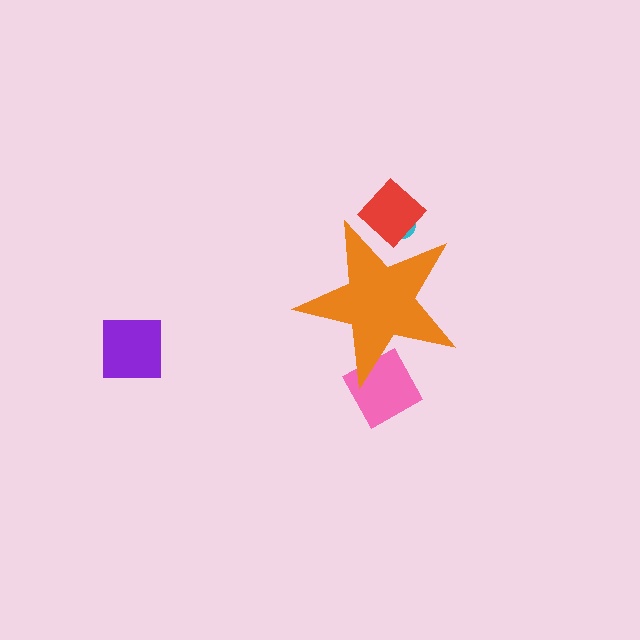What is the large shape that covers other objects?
An orange star.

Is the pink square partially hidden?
Yes, the pink square is partially hidden behind the orange star.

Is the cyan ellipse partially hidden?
Yes, the cyan ellipse is partially hidden behind the orange star.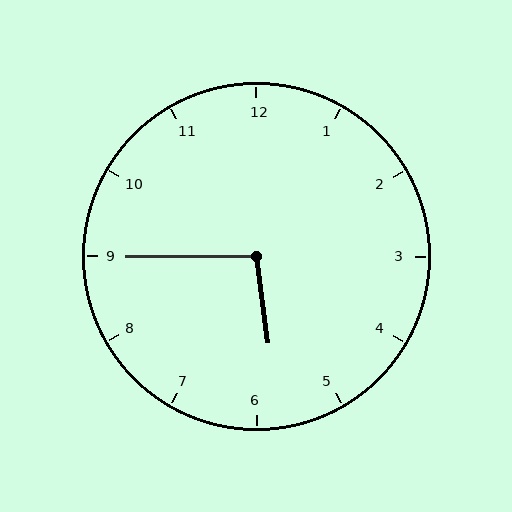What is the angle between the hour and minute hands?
Approximately 98 degrees.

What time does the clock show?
5:45.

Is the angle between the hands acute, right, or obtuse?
It is obtuse.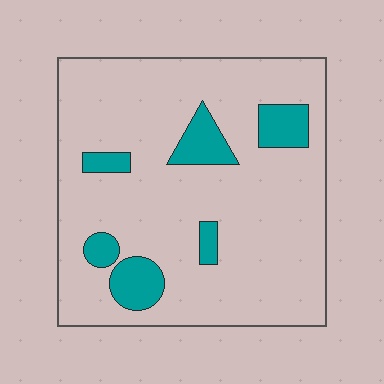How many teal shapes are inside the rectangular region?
6.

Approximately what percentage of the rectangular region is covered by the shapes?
Approximately 15%.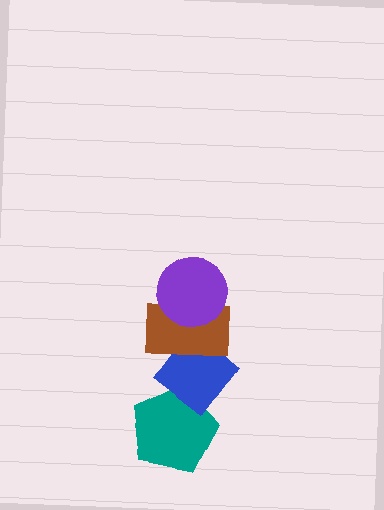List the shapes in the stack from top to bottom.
From top to bottom: the purple circle, the brown rectangle, the blue diamond, the teal pentagon.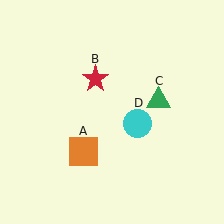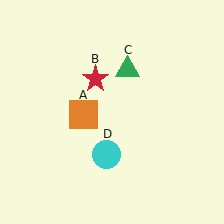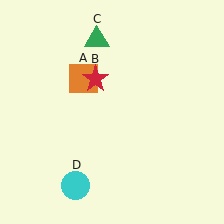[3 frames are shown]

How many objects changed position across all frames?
3 objects changed position: orange square (object A), green triangle (object C), cyan circle (object D).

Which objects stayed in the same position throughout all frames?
Red star (object B) remained stationary.